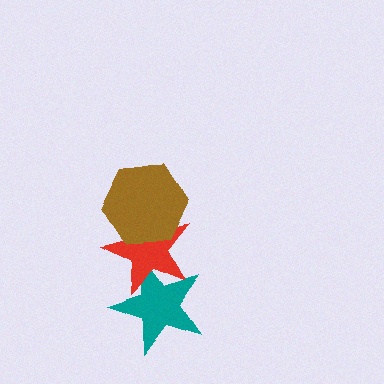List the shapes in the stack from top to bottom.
From top to bottom: the brown hexagon, the red star, the teal star.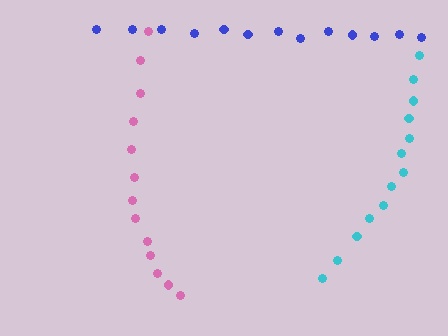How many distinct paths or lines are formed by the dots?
There are 3 distinct paths.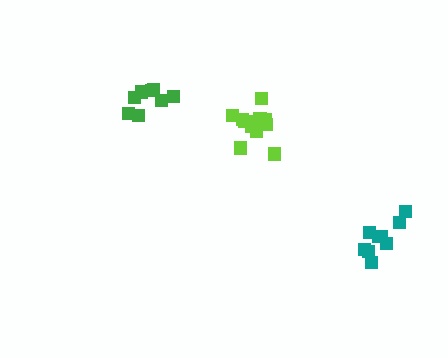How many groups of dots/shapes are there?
There are 3 groups.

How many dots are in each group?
Group 1: 9 dots, Group 2: 13 dots, Group 3: 8 dots (30 total).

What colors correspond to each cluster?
The clusters are colored: teal, lime, green.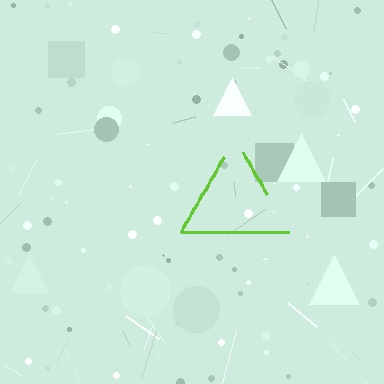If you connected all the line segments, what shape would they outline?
They would outline a triangle.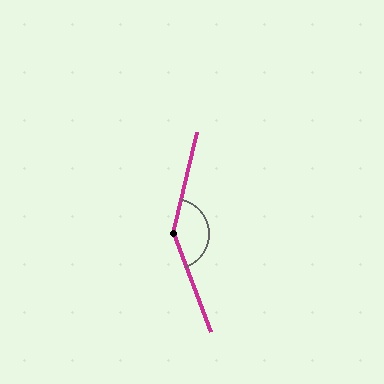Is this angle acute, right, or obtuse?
It is obtuse.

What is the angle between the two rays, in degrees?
Approximately 147 degrees.